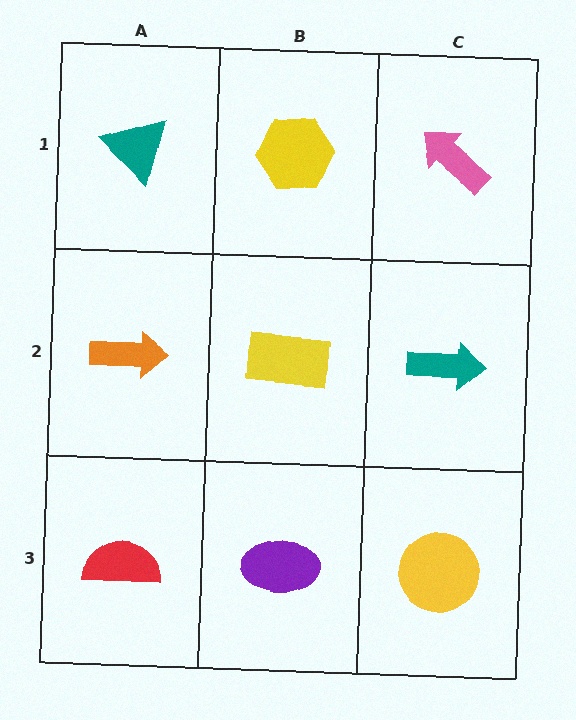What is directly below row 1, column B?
A yellow rectangle.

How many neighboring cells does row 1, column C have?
2.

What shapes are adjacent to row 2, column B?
A yellow hexagon (row 1, column B), a purple ellipse (row 3, column B), an orange arrow (row 2, column A), a teal arrow (row 2, column C).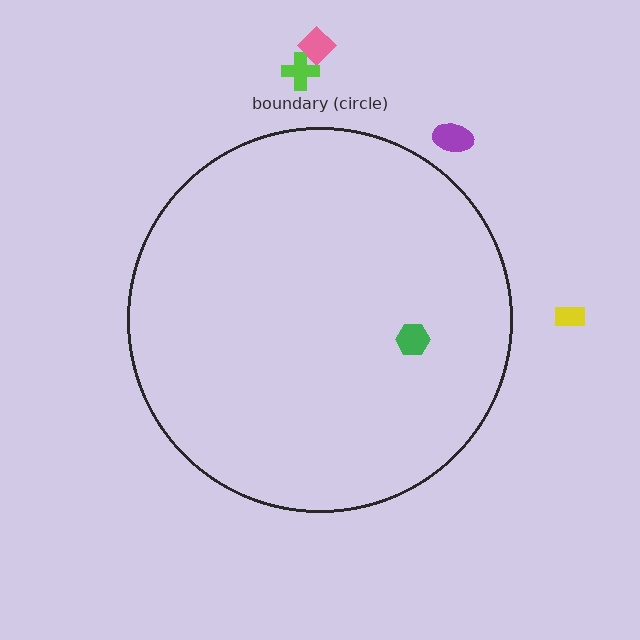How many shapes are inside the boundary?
1 inside, 4 outside.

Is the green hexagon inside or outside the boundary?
Inside.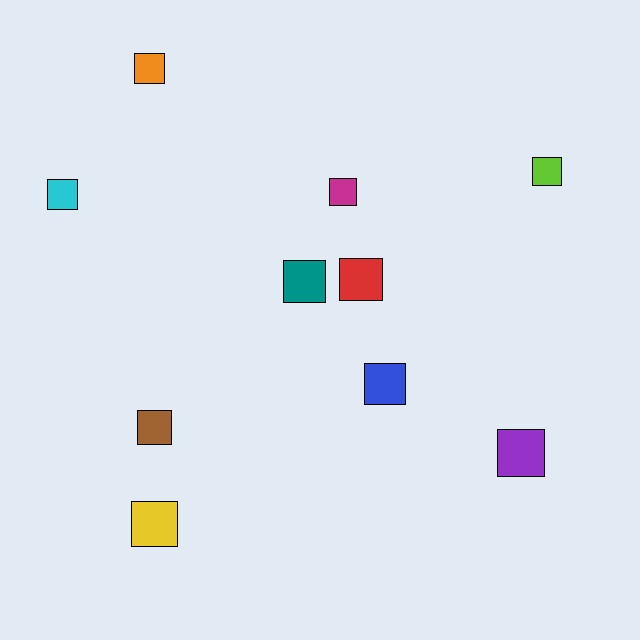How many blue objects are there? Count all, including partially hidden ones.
There is 1 blue object.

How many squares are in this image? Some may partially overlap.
There are 10 squares.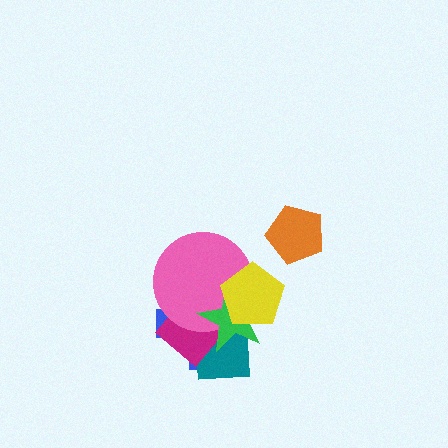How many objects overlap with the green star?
5 objects overlap with the green star.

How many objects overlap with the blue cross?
5 objects overlap with the blue cross.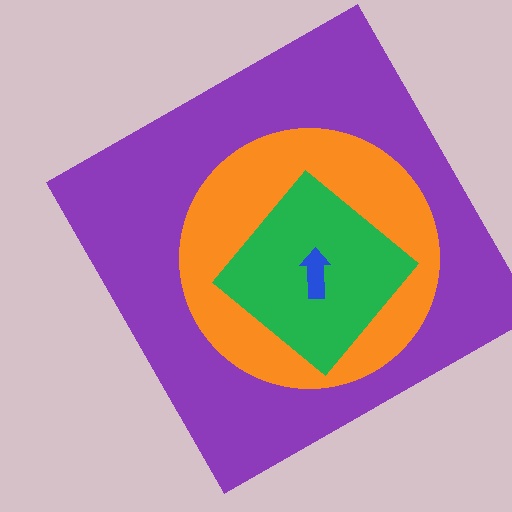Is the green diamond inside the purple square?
Yes.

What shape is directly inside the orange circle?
The green diamond.